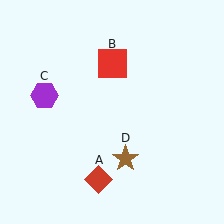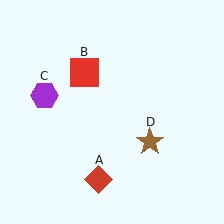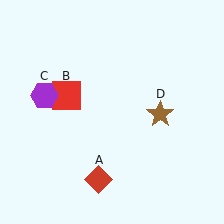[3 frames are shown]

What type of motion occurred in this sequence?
The red square (object B), brown star (object D) rotated counterclockwise around the center of the scene.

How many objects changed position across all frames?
2 objects changed position: red square (object B), brown star (object D).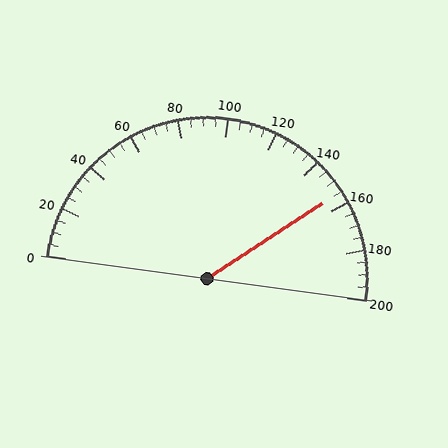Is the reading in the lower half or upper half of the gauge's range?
The reading is in the upper half of the range (0 to 200).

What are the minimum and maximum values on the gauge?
The gauge ranges from 0 to 200.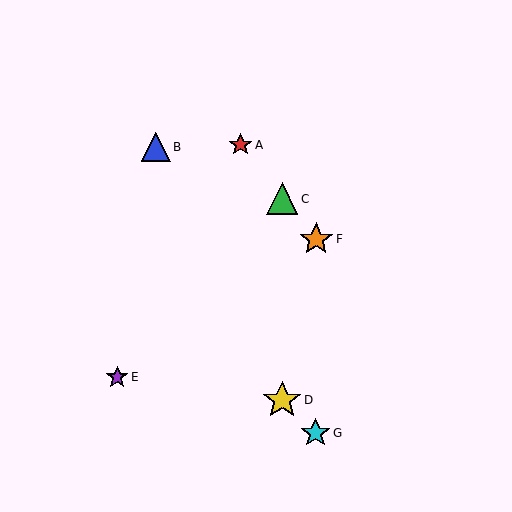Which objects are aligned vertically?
Objects C, D are aligned vertically.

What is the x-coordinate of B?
Object B is at x≈156.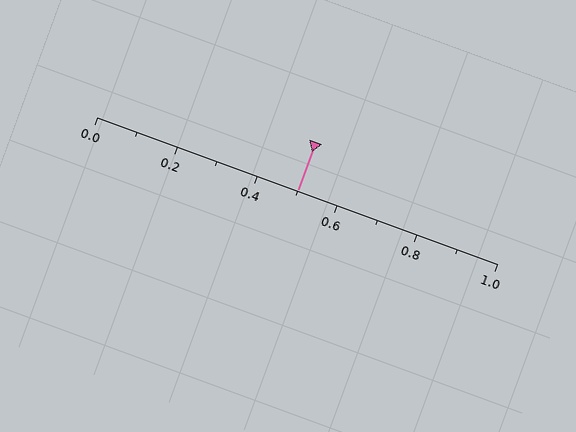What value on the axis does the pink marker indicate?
The marker indicates approximately 0.5.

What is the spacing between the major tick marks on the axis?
The major ticks are spaced 0.2 apart.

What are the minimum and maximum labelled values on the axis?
The axis runs from 0.0 to 1.0.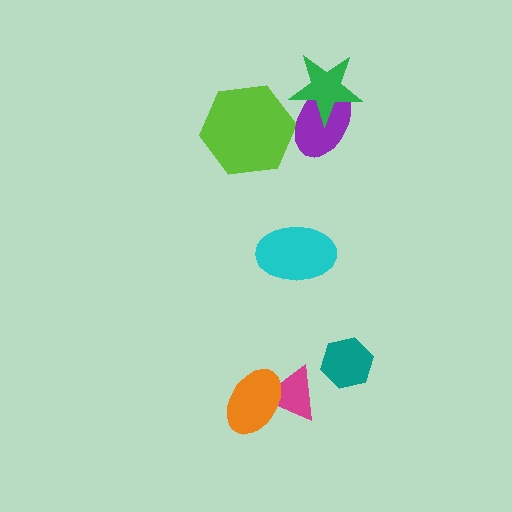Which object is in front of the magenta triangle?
The orange ellipse is in front of the magenta triangle.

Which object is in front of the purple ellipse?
The green star is in front of the purple ellipse.